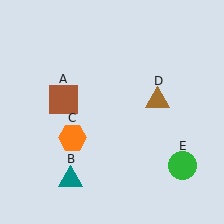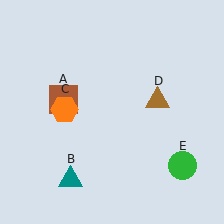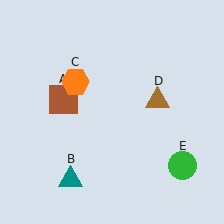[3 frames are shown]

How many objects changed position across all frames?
1 object changed position: orange hexagon (object C).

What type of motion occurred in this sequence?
The orange hexagon (object C) rotated clockwise around the center of the scene.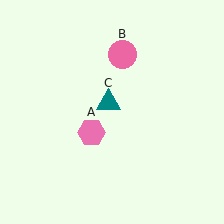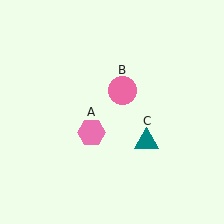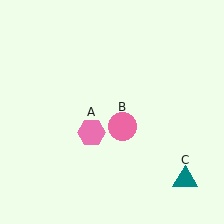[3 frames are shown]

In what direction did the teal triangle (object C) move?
The teal triangle (object C) moved down and to the right.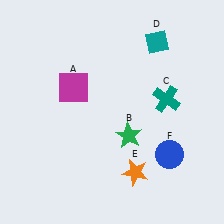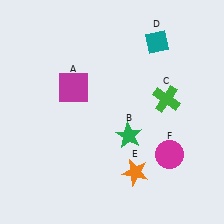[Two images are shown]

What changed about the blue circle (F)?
In Image 1, F is blue. In Image 2, it changed to magenta.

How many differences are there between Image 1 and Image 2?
There are 2 differences between the two images.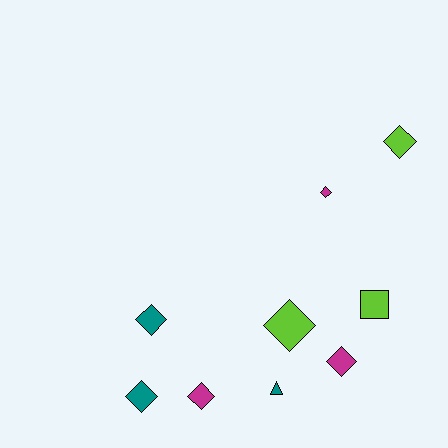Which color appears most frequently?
Magenta, with 3 objects.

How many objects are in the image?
There are 9 objects.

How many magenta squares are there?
There are no magenta squares.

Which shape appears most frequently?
Diamond, with 7 objects.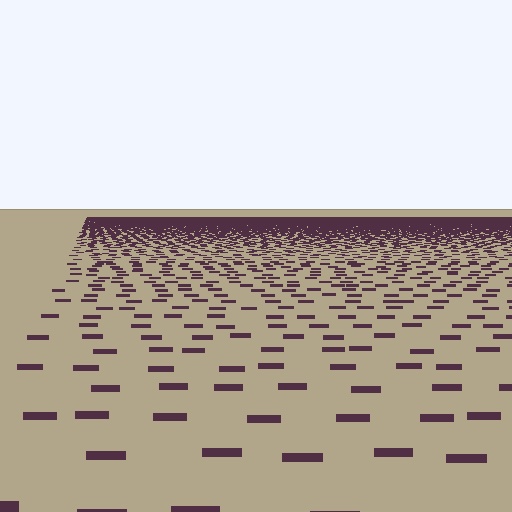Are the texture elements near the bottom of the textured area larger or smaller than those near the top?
Larger. Near the bottom, elements are closer to the viewer and appear at a bigger on-screen size.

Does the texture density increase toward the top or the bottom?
Density increases toward the top.